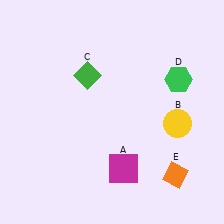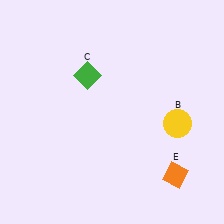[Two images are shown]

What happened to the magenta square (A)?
The magenta square (A) was removed in Image 2. It was in the bottom-right area of Image 1.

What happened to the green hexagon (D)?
The green hexagon (D) was removed in Image 2. It was in the top-right area of Image 1.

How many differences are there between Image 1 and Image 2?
There are 2 differences between the two images.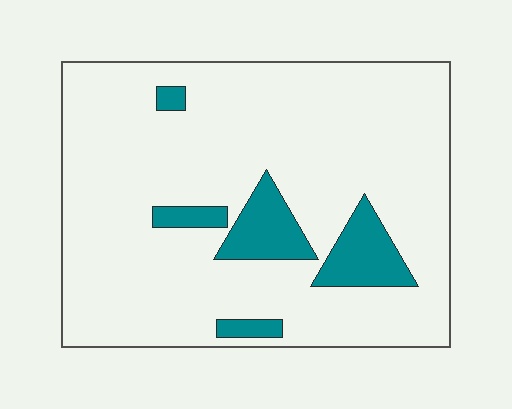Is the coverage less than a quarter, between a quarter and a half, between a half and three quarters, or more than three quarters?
Less than a quarter.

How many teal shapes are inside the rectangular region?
5.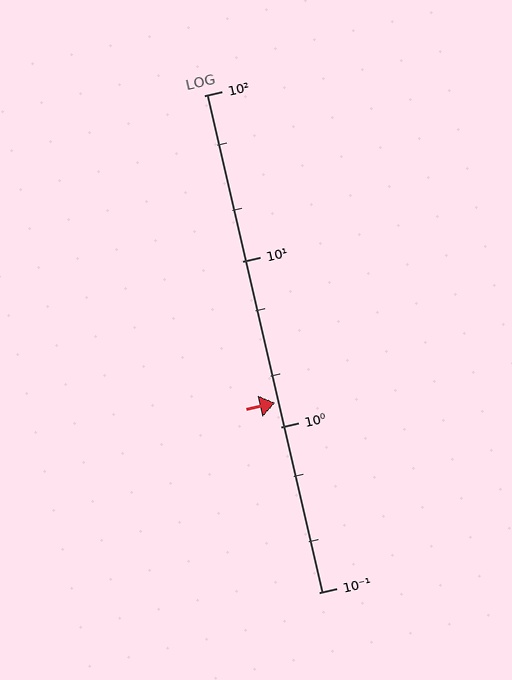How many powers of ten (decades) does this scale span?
The scale spans 3 decades, from 0.1 to 100.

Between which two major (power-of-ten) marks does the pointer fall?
The pointer is between 1 and 10.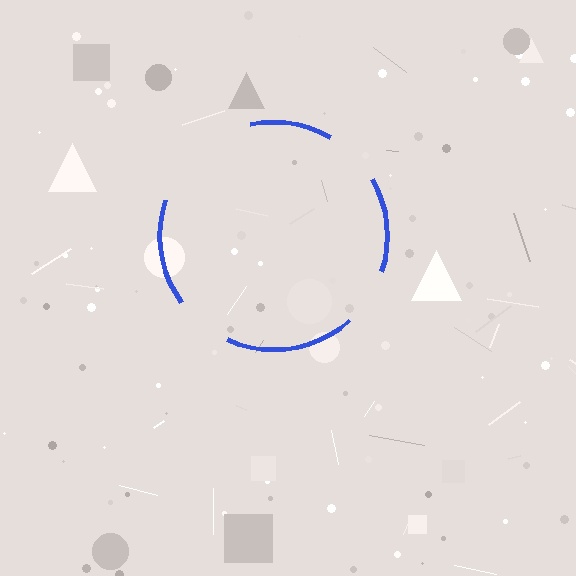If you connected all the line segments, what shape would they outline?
They would outline a circle.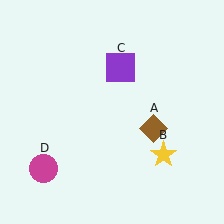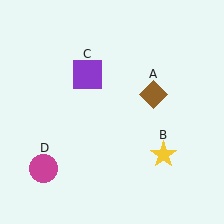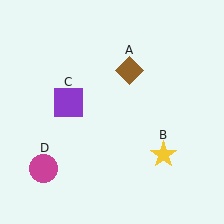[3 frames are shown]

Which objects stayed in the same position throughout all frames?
Yellow star (object B) and magenta circle (object D) remained stationary.